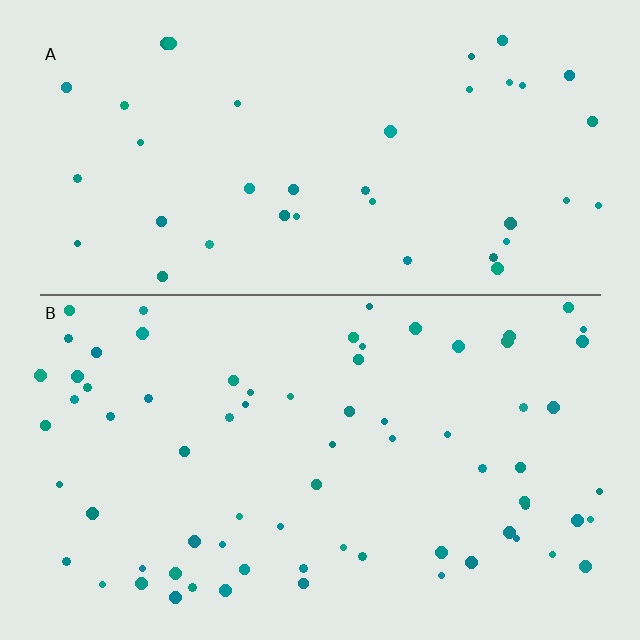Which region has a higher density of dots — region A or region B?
B (the bottom).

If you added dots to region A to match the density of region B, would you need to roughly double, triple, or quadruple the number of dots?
Approximately double.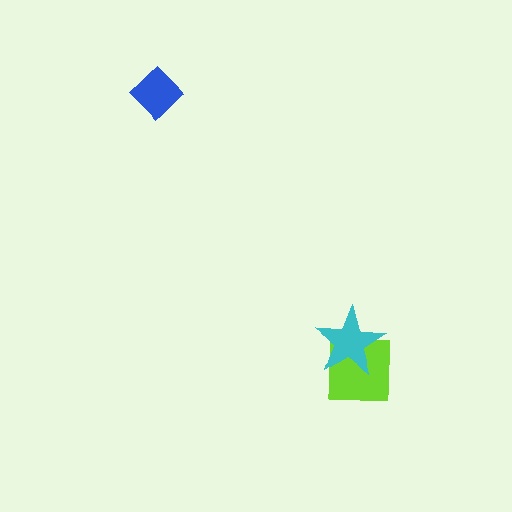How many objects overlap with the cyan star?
1 object overlaps with the cyan star.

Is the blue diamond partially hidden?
No, no other shape covers it.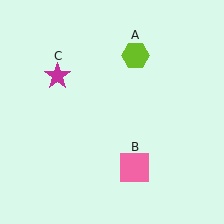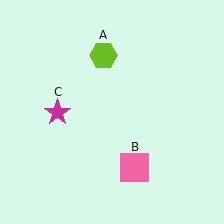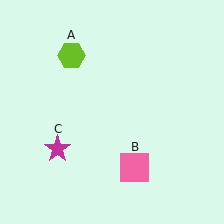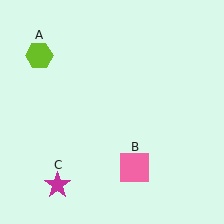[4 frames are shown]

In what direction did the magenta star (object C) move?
The magenta star (object C) moved down.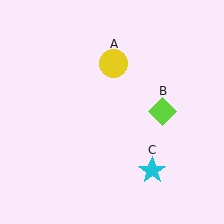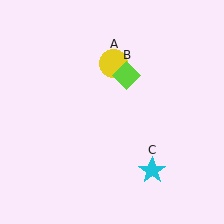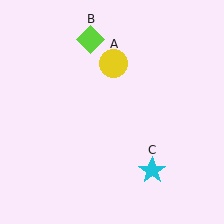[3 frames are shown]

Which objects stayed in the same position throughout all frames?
Yellow circle (object A) and cyan star (object C) remained stationary.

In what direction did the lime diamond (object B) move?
The lime diamond (object B) moved up and to the left.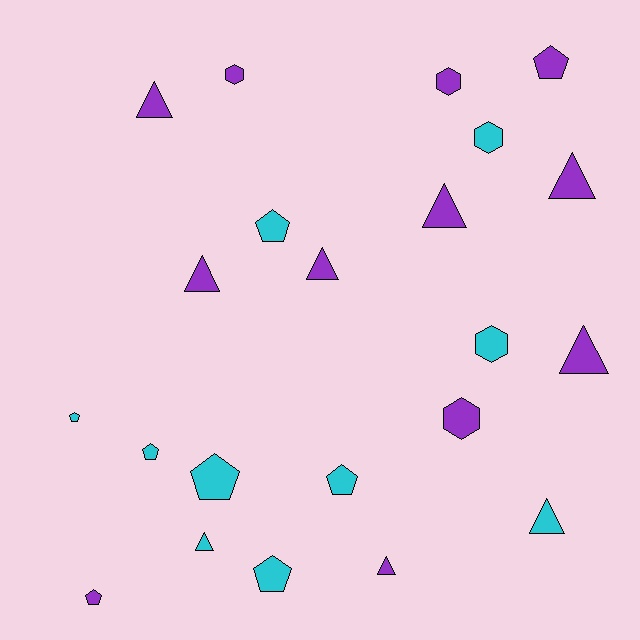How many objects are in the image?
There are 22 objects.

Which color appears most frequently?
Purple, with 12 objects.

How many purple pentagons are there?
There are 2 purple pentagons.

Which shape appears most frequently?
Triangle, with 9 objects.